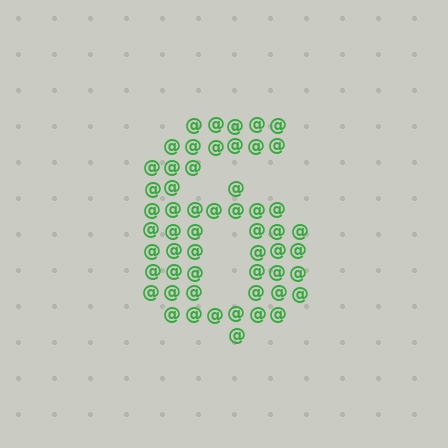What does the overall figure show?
The overall figure shows the digit 6.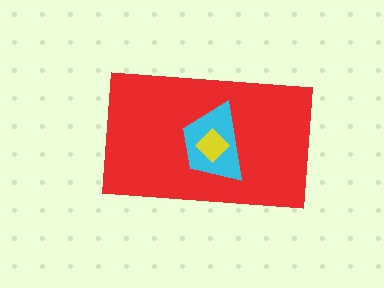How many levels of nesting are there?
3.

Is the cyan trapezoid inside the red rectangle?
Yes.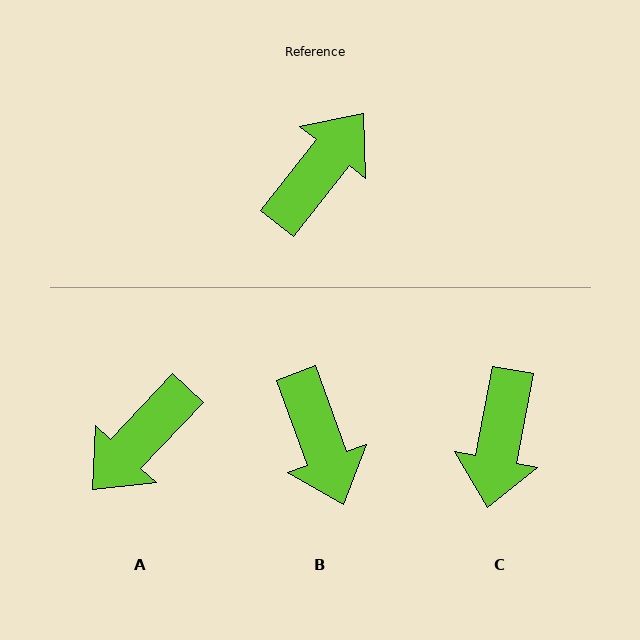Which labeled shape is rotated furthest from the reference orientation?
A, about 175 degrees away.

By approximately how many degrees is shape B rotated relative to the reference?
Approximately 122 degrees clockwise.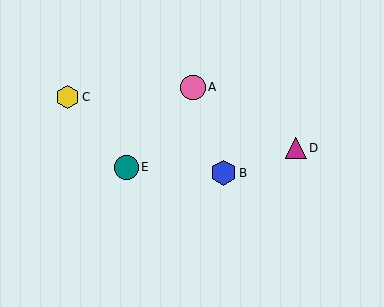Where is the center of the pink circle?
The center of the pink circle is at (193, 87).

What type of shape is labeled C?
Shape C is a yellow hexagon.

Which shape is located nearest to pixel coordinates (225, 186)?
The blue hexagon (labeled B) at (224, 173) is nearest to that location.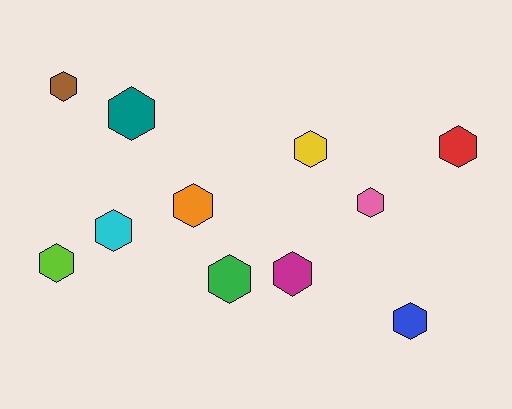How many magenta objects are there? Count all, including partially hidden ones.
There is 1 magenta object.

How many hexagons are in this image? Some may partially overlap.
There are 11 hexagons.